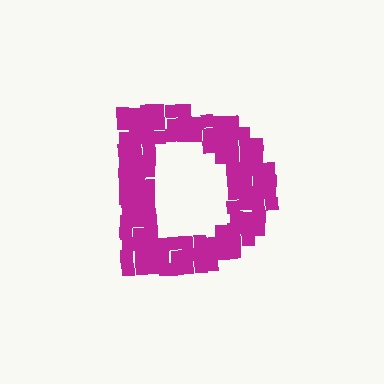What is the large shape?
The large shape is the letter D.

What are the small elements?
The small elements are squares.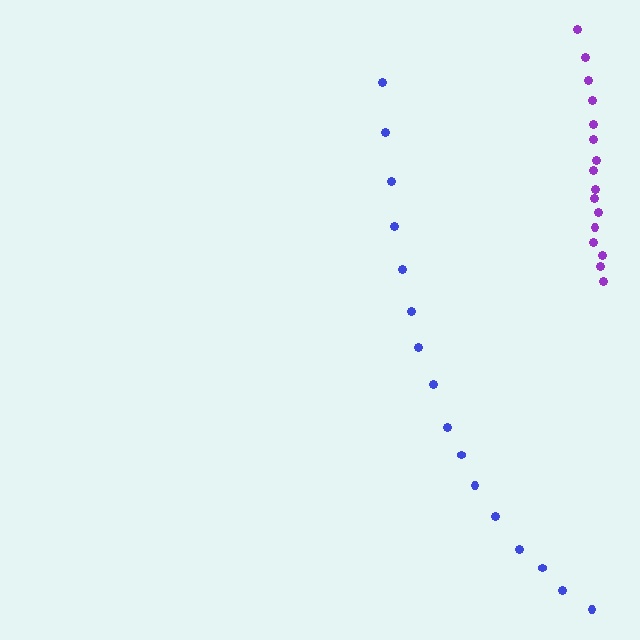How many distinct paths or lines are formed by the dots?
There are 2 distinct paths.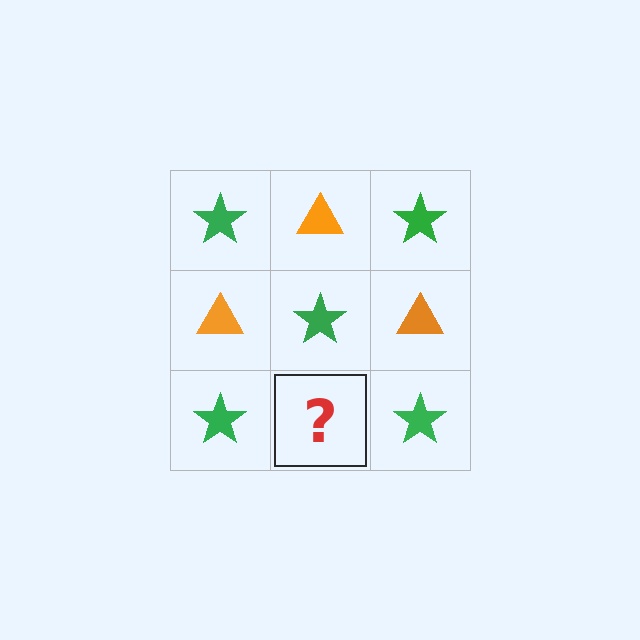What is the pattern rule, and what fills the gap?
The rule is that it alternates green star and orange triangle in a checkerboard pattern. The gap should be filled with an orange triangle.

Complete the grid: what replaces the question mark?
The question mark should be replaced with an orange triangle.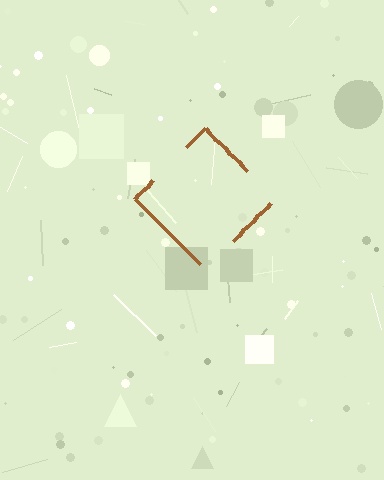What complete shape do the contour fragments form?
The contour fragments form a diamond.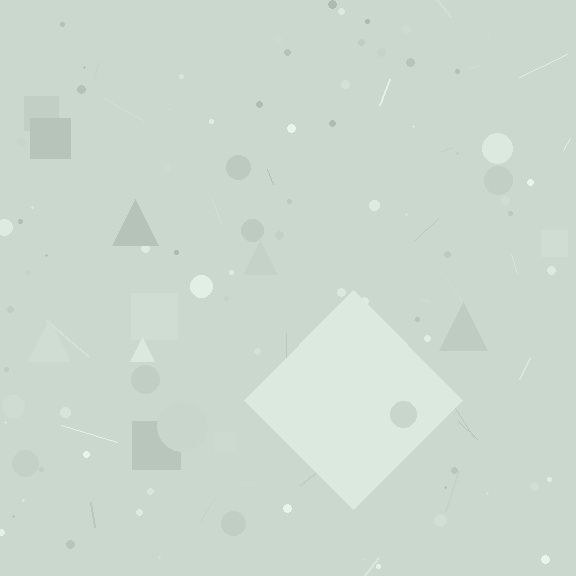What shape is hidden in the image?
A diamond is hidden in the image.